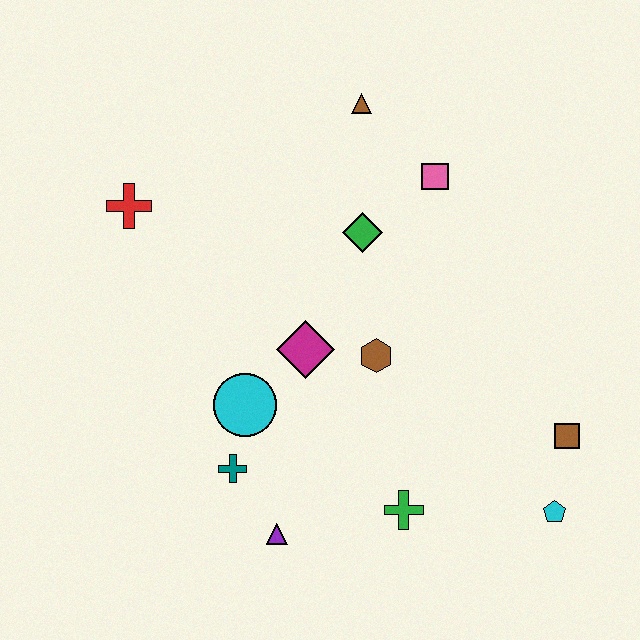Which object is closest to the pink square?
The green diamond is closest to the pink square.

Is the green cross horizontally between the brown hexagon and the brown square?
Yes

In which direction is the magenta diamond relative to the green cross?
The magenta diamond is above the green cross.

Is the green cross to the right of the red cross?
Yes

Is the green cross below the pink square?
Yes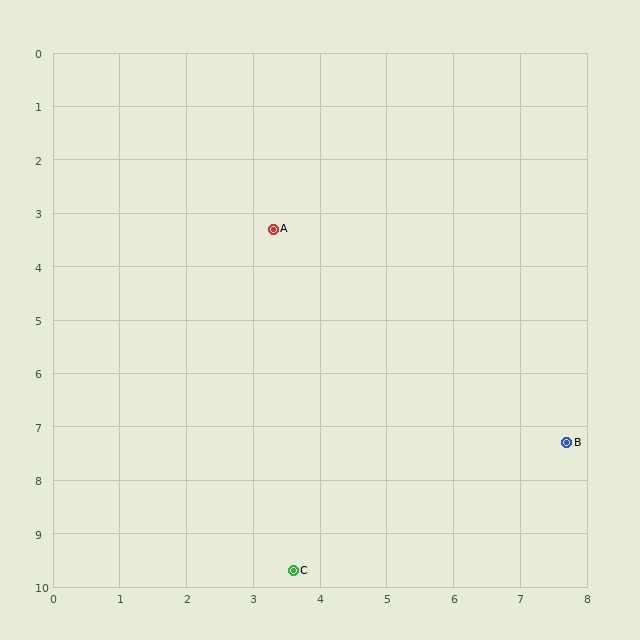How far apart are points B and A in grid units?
Points B and A are about 5.9 grid units apart.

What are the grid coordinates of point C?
Point C is at approximately (3.6, 9.7).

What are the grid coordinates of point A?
Point A is at approximately (3.3, 3.3).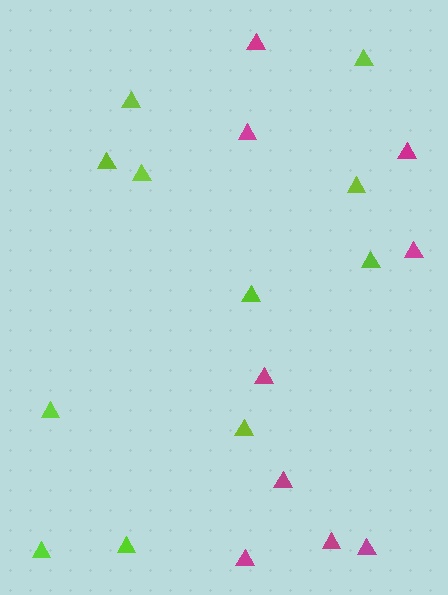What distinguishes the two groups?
There are 2 groups: one group of magenta triangles (9) and one group of lime triangles (11).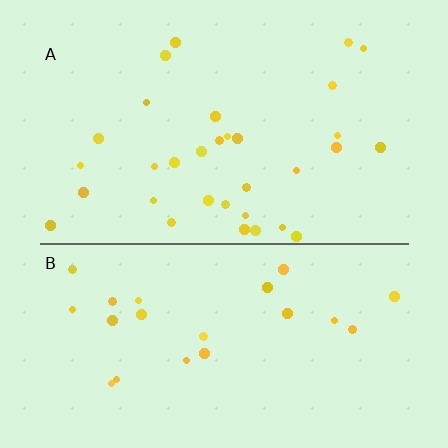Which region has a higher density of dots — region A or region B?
A (the top).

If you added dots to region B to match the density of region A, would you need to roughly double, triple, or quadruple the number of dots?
Approximately double.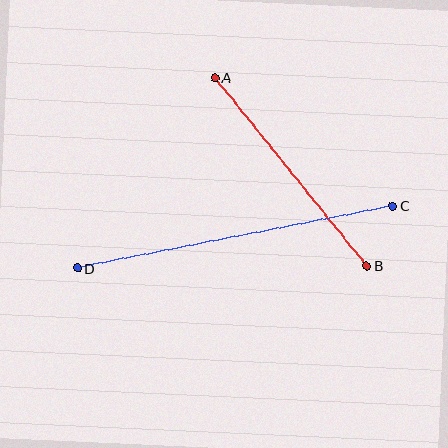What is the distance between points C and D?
The distance is approximately 321 pixels.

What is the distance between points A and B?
The distance is approximately 242 pixels.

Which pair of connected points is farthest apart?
Points C and D are farthest apart.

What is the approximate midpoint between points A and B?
The midpoint is at approximately (291, 172) pixels.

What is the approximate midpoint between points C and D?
The midpoint is at approximately (235, 237) pixels.